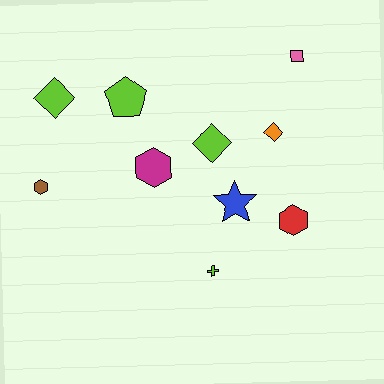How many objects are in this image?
There are 10 objects.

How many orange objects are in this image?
There is 1 orange object.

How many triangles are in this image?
There are no triangles.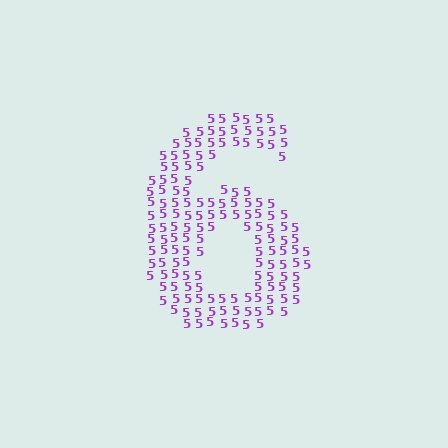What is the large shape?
The large shape is the digit 6.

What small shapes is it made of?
It is made of small digit 5's.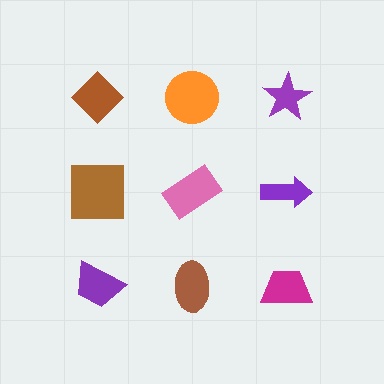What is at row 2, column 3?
A purple arrow.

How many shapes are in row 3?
3 shapes.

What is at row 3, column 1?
A purple trapezoid.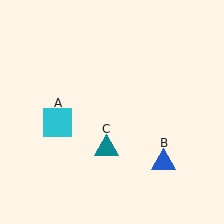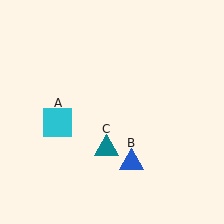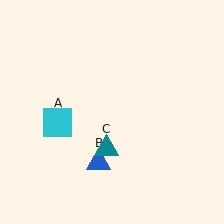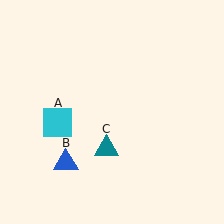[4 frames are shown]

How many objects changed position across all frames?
1 object changed position: blue triangle (object B).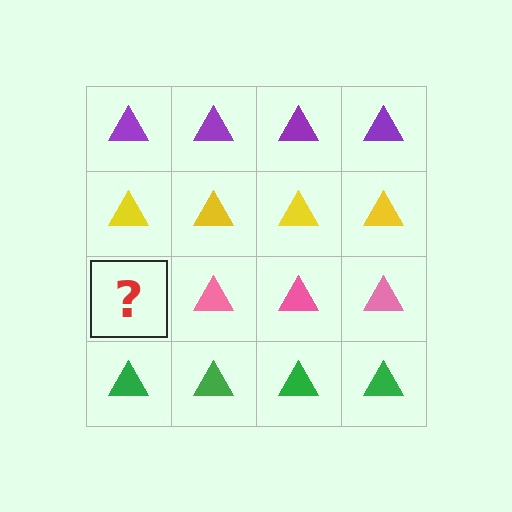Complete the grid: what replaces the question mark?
The question mark should be replaced with a pink triangle.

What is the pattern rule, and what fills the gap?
The rule is that each row has a consistent color. The gap should be filled with a pink triangle.